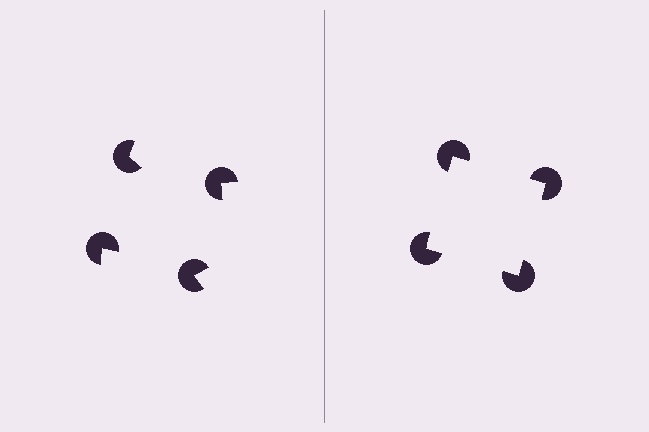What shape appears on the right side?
An illusory square.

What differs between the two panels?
The pac-man discs are positioned identically on both sides; only the wedge orientations differ. On the right they align to a square; on the left they are misaligned.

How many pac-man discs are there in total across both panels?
8 — 4 on each side.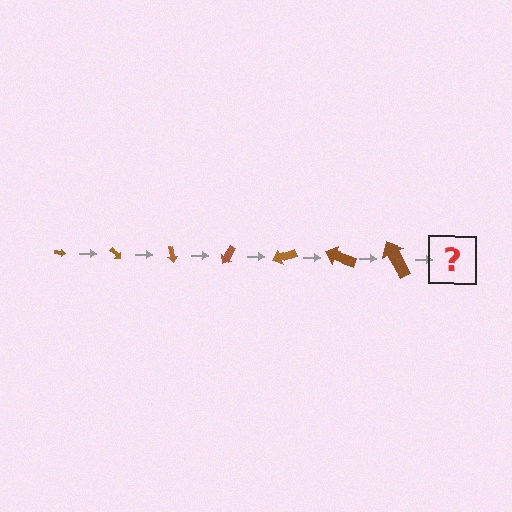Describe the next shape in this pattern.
It should be an arrow, larger than the previous one and rotated 280 degrees from the start.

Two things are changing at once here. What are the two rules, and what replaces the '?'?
The two rules are that the arrow grows larger each step and it rotates 40 degrees each step. The '?' should be an arrow, larger than the previous one and rotated 280 degrees from the start.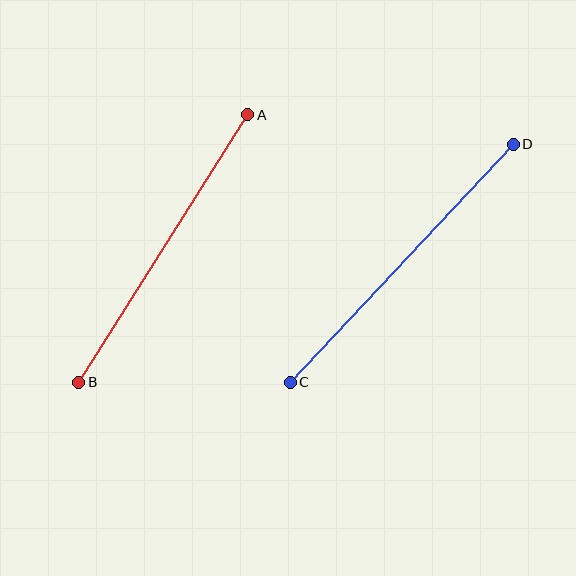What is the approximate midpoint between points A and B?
The midpoint is at approximately (163, 248) pixels.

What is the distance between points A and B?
The distance is approximately 316 pixels.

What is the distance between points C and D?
The distance is approximately 326 pixels.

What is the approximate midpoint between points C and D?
The midpoint is at approximately (402, 263) pixels.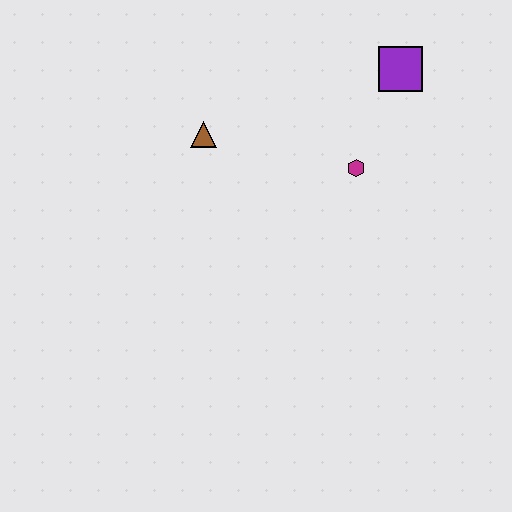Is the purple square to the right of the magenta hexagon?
Yes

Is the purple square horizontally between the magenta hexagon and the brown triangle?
No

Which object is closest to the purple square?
The magenta hexagon is closest to the purple square.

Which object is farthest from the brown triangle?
The purple square is farthest from the brown triangle.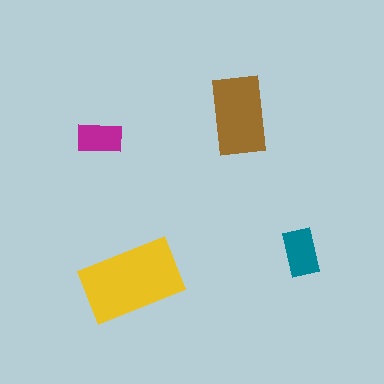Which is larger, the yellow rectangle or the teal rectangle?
The yellow one.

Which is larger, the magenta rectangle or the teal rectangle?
The teal one.